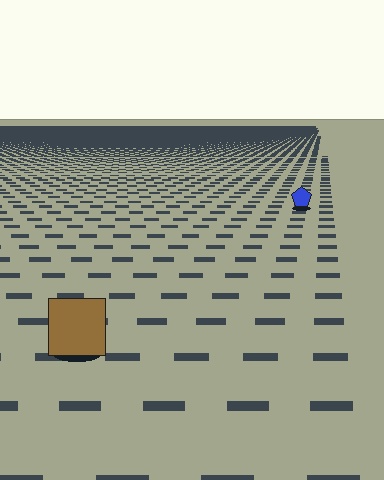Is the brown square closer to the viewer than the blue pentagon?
Yes. The brown square is closer — you can tell from the texture gradient: the ground texture is coarser near it.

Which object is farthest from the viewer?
The blue pentagon is farthest from the viewer. It appears smaller and the ground texture around it is denser.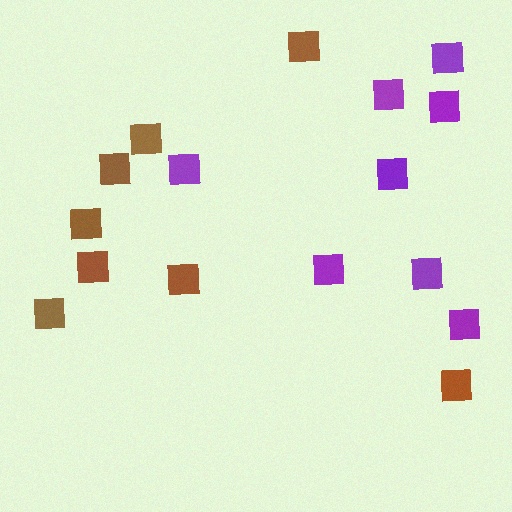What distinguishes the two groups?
There are 2 groups: one group of brown squares (8) and one group of purple squares (8).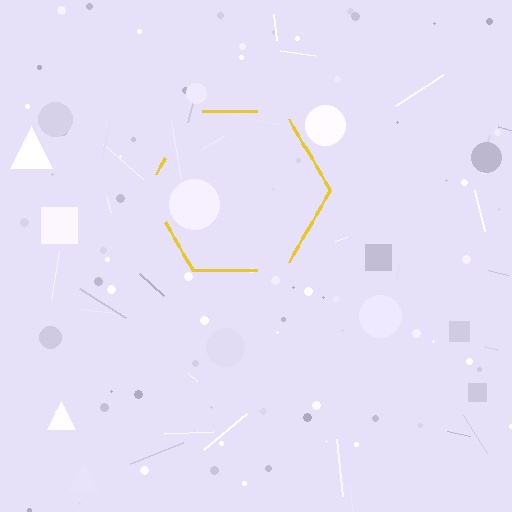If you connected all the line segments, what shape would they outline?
They would outline a hexagon.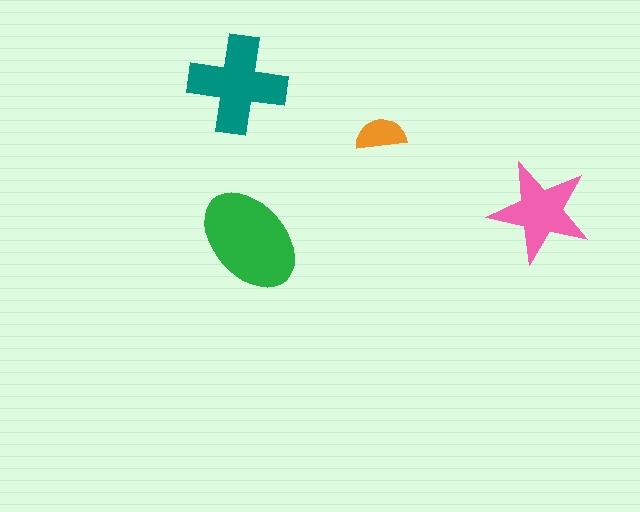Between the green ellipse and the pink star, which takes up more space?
The green ellipse.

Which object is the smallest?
The orange semicircle.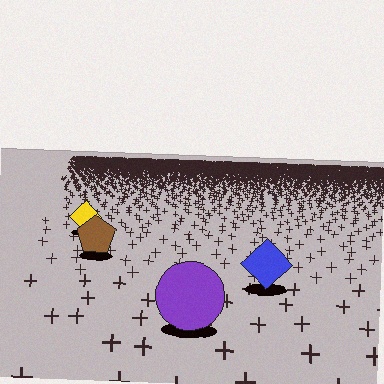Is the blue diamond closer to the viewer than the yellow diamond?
Yes. The blue diamond is closer — you can tell from the texture gradient: the ground texture is coarser near it.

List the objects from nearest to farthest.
From nearest to farthest: the purple circle, the blue diamond, the brown pentagon, the yellow diamond.